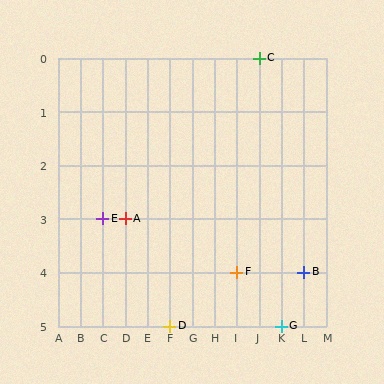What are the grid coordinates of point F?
Point F is at grid coordinates (I, 4).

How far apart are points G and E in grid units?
Points G and E are 8 columns and 2 rows apart (about 8.2 grid units diagonally).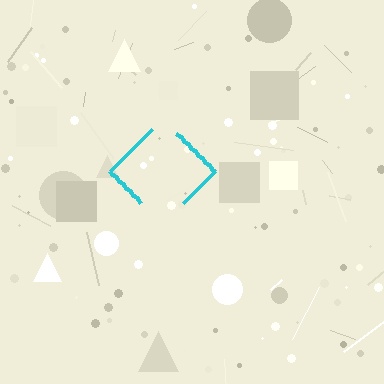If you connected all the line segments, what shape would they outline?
They would outline a diamond.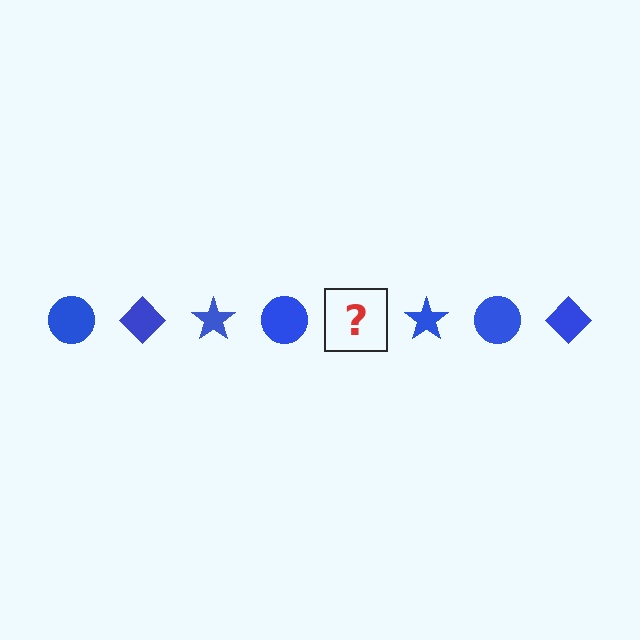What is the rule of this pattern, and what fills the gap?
The rule is that the pattern cycles through circle, diamond, star shapes in blue. The gap should be filled with a blue diamond.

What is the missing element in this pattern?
The missing element is a blue diamond.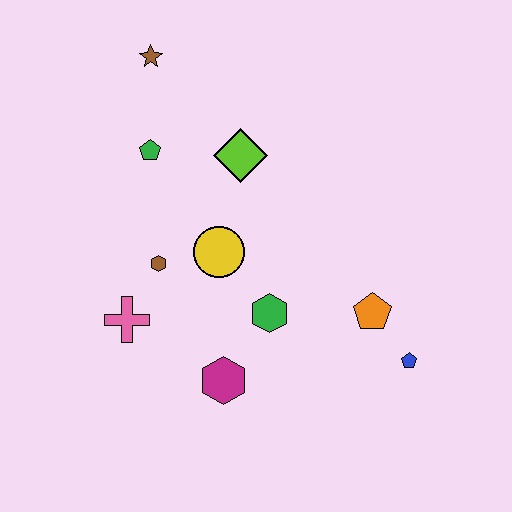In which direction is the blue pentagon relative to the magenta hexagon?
The blue pentagon is to the right of the magenta hexagon.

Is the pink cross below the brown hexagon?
Yes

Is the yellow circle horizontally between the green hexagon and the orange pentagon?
No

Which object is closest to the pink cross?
The brown hexagon is closest to the pink cross.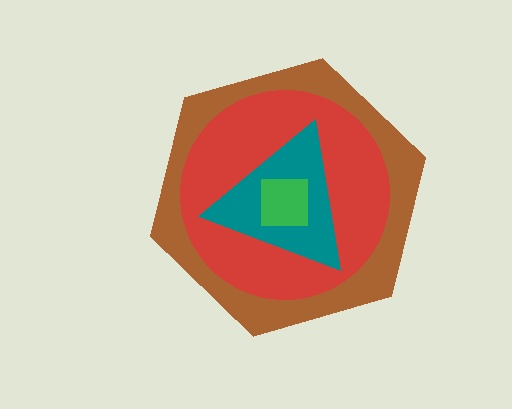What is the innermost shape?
The green square.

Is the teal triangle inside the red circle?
Yes.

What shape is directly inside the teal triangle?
The green square.